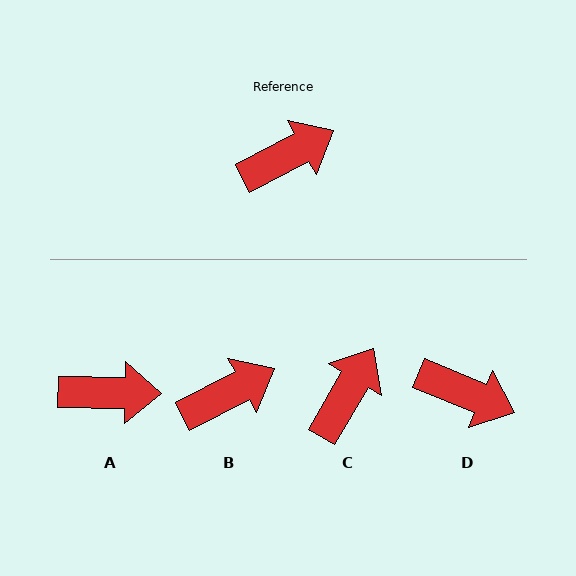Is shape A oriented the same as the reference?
No, it is off by about 28 degrees.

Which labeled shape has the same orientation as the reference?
B.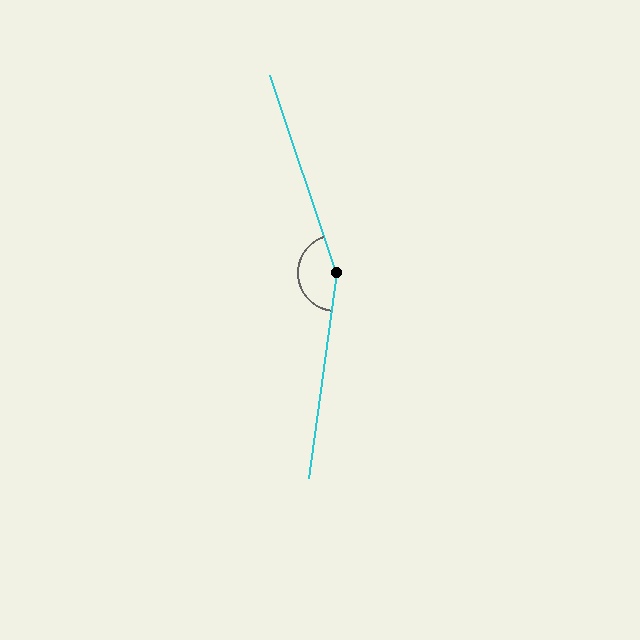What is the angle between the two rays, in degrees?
Approximately 154 degrees.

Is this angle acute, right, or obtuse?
It is obtuse.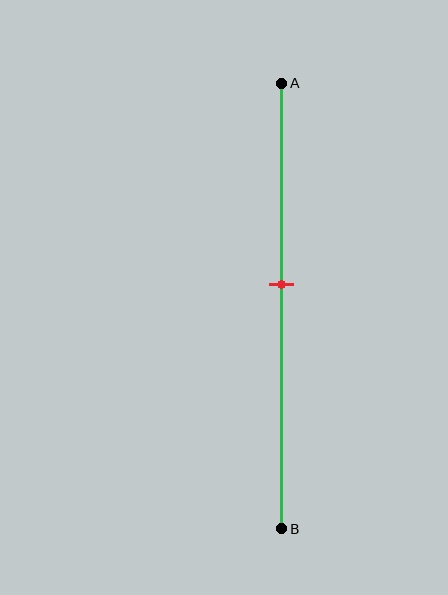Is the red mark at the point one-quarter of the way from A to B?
No, the mark is at about 45% from A, not at the 25% one-quarter point.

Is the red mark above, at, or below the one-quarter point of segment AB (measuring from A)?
The red mark is below the one-quarter point of segment AB.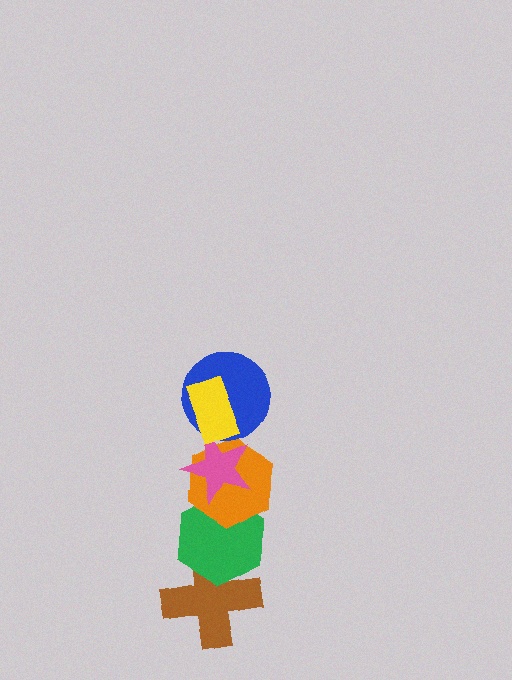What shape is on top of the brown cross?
The green hexagon is on top of the brown cross.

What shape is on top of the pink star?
The blue circle is on top of the pink star.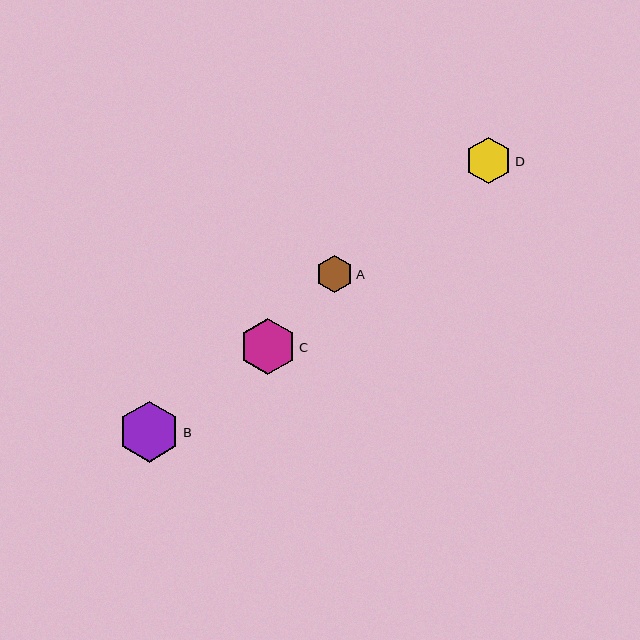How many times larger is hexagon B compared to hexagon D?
Hexagon B is approximately 1.3 times the size of hexagon D.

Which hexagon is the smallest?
Hexagon A is the smallest with a size of approximately 37 pixels.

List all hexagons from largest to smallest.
From largest to smallest: B, C, D, A.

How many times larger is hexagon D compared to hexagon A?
Hexagon D is approximately 1.3 times the size of hexagon A.